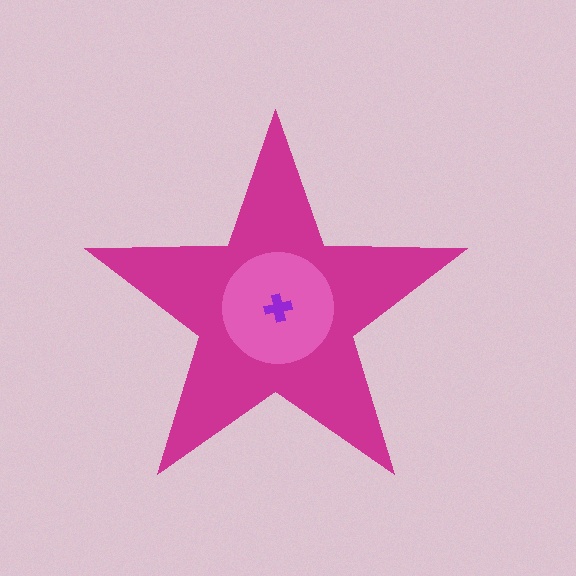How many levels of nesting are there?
3.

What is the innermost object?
The purple cross.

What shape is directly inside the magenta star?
The pink circle.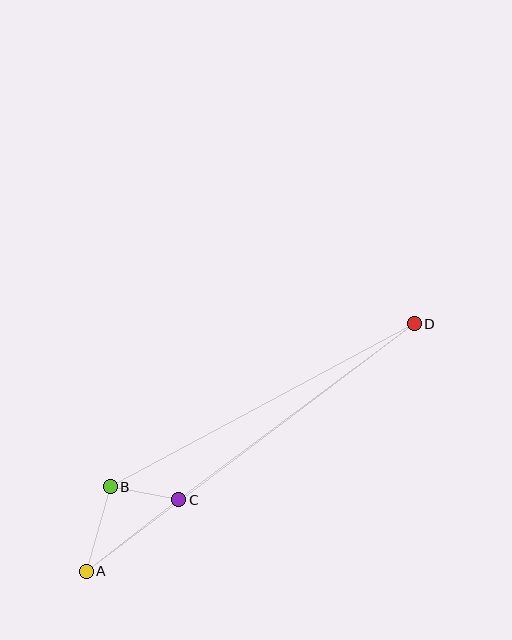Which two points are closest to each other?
Points B and C are closest to each other.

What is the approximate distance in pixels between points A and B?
The distance between A and B is approximately 88 pixels.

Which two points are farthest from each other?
Points A and D are farthest from each other.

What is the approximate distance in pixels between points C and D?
The distance between C and D is approximately 294 pixels.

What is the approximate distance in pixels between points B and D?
The distance between B and D is approximately 345 pixels.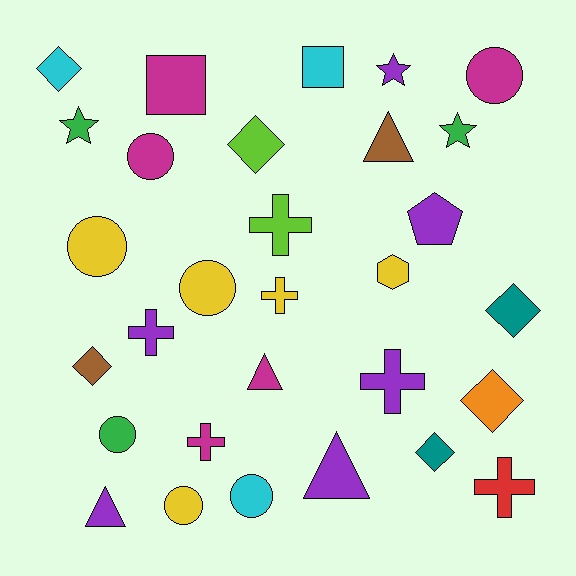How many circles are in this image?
There are 7 circles.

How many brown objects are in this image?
There are 2 brown objects.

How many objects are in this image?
There are 30 objects.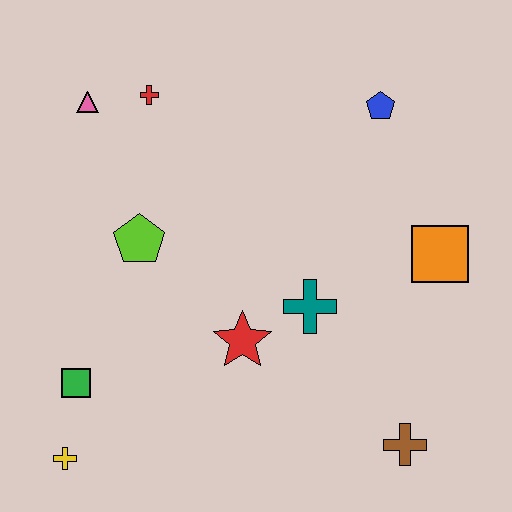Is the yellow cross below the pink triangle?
Yes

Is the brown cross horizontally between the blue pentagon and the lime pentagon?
No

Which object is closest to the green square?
The yellow cross is closest to the green square.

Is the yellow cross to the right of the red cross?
No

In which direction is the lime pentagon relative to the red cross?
The lime pentagon is below the red cross.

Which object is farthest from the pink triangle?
The brown cross is farthest from the pink triangle.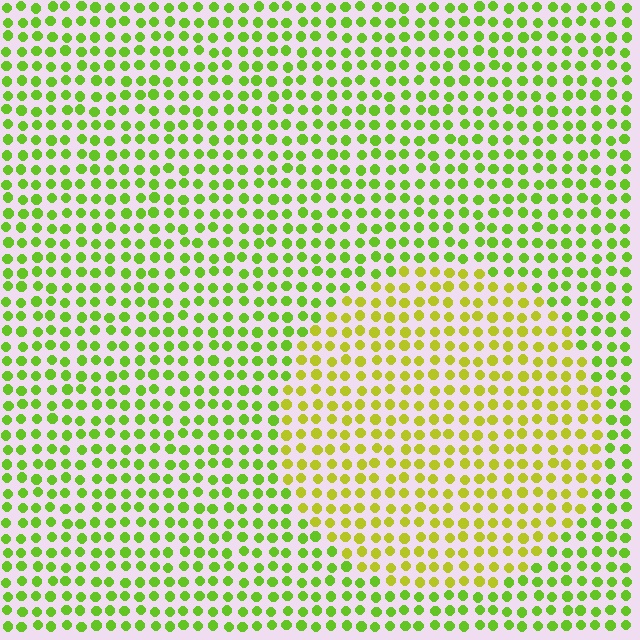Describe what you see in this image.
The image is filled with small lime elements in a uniform arrangement. A circle-shaped region is visible where the elements are tinted to a slightly different hue, forming a subtle color boundary.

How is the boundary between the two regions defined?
The boundary is defined purely by a slight shift in hue (about 31 degrees). Spacing, size, and orientation are identical on both sides.